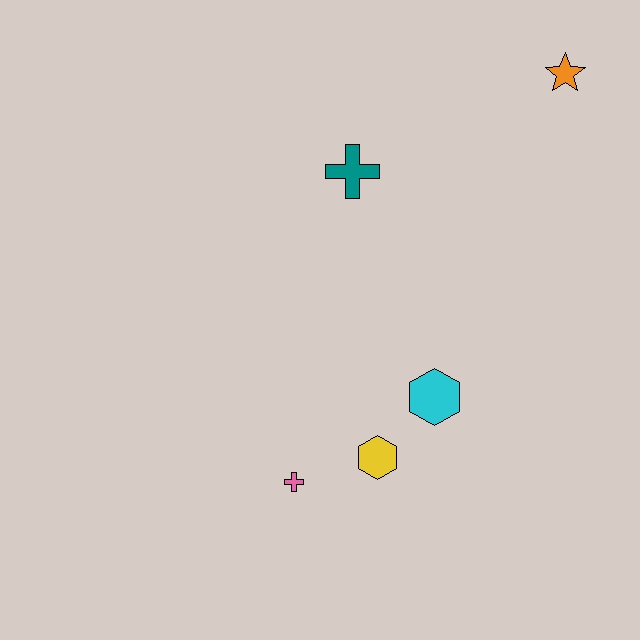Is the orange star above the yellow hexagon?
Yes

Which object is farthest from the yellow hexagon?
The orange star is farthest from the yellow hexagon.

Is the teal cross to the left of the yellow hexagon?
Yes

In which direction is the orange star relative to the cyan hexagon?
The orange star is above the cyan hexagon.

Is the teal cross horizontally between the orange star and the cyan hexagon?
No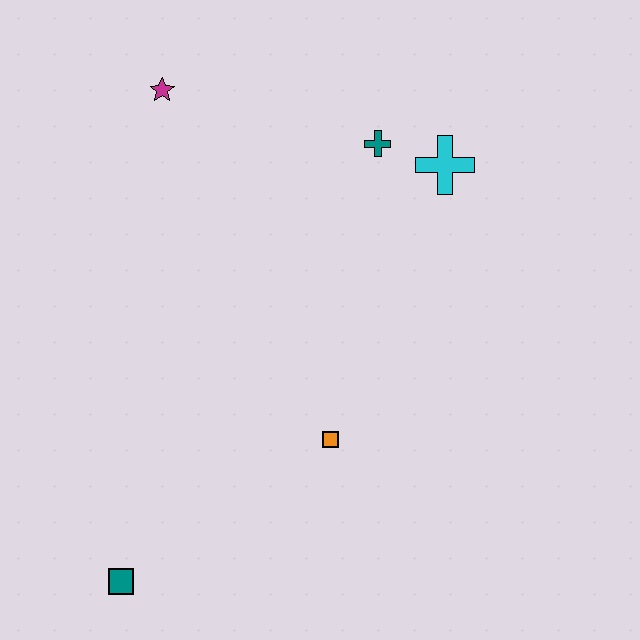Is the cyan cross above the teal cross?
No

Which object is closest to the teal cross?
The cyan cross is closest to the teal cross.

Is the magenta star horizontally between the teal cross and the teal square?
Yes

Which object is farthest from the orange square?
The magenta star is farthest from the orange square.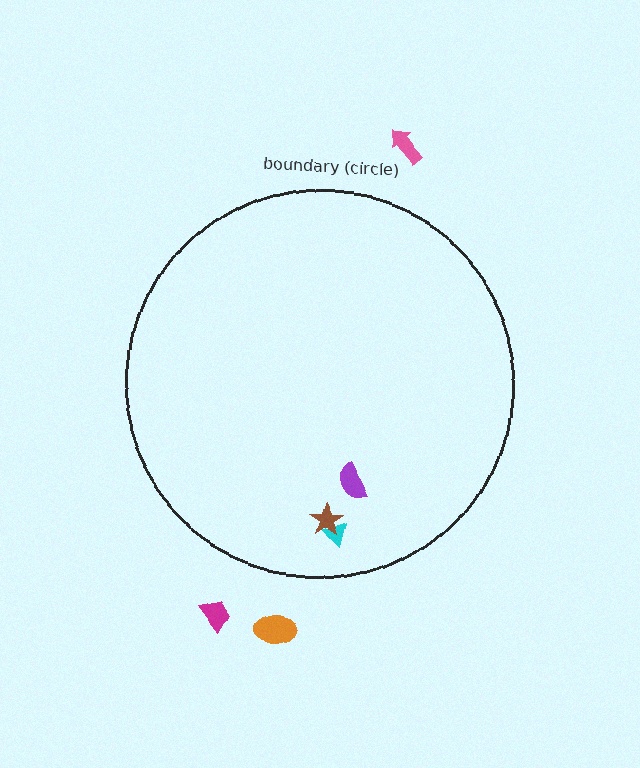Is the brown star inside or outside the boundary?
Inside.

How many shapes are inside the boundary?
3 inside, 3 outside.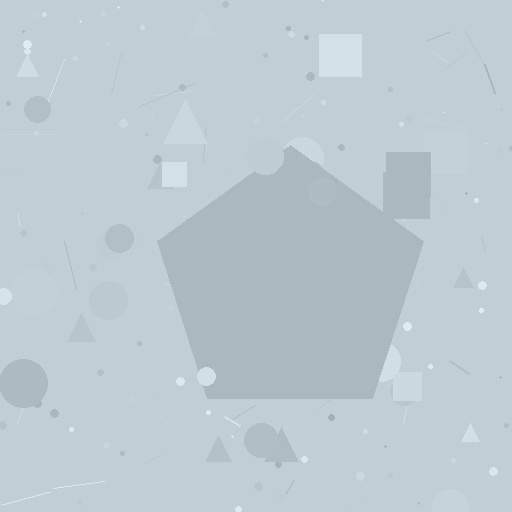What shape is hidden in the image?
A pentagon is hidden in the image.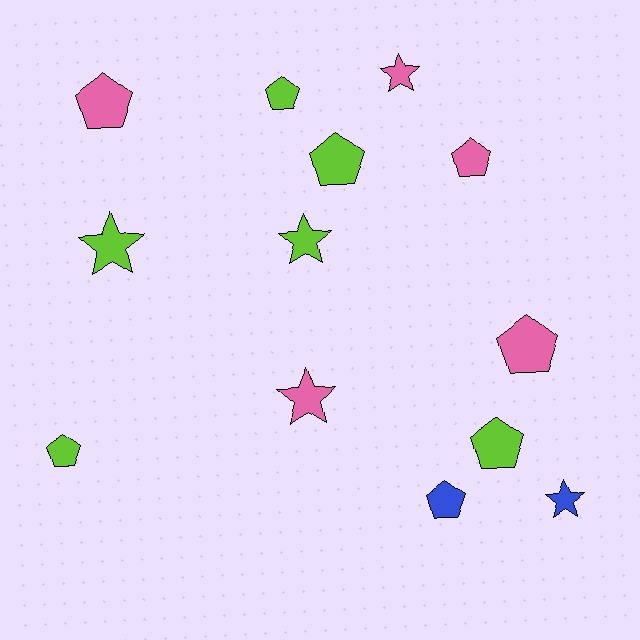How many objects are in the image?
There are 13 objects.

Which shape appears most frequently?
Pentagon, with 8 objects.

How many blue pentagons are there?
There is 1 blue pentagon.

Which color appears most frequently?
Lime, with 6 objects.